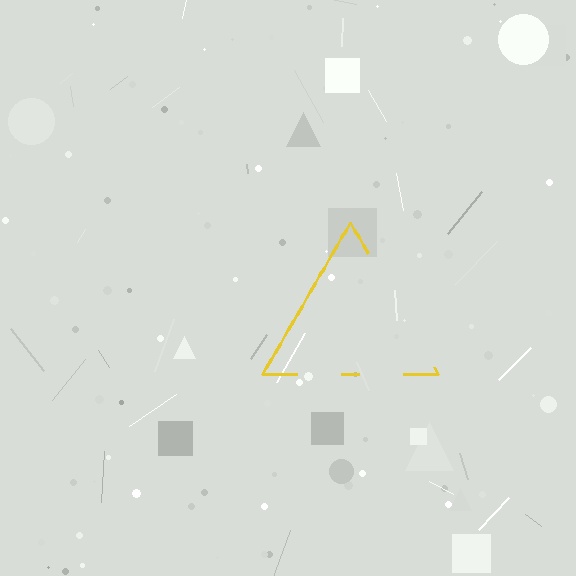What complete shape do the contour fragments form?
The contour fragments form a triangle.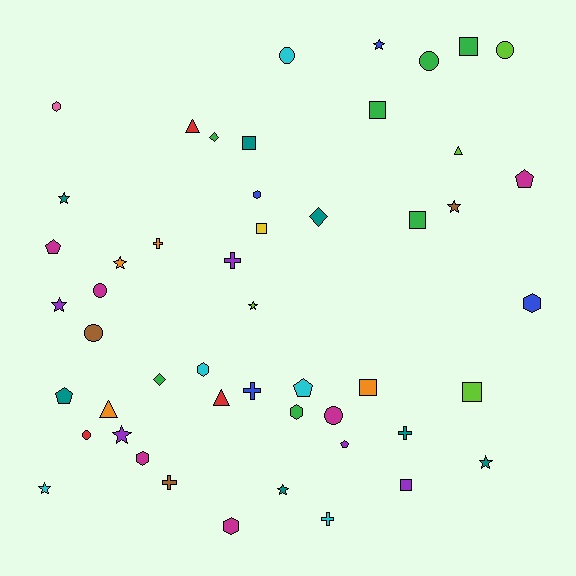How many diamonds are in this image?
There are 3 diamonds.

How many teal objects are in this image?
There are 7 teal objects.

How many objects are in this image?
There are 50 objects.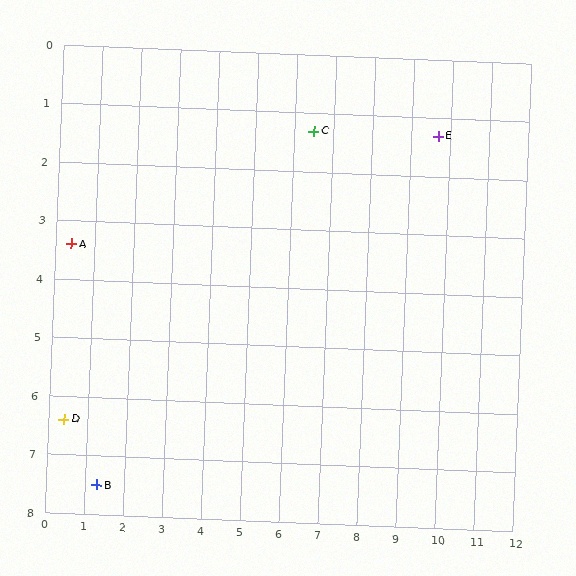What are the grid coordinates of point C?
Point C is at approximately (6.5, 1.3).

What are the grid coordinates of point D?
Point D is at approximately (0.4, 6.4).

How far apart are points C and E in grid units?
Points C and E are about 3.2 grid units apart.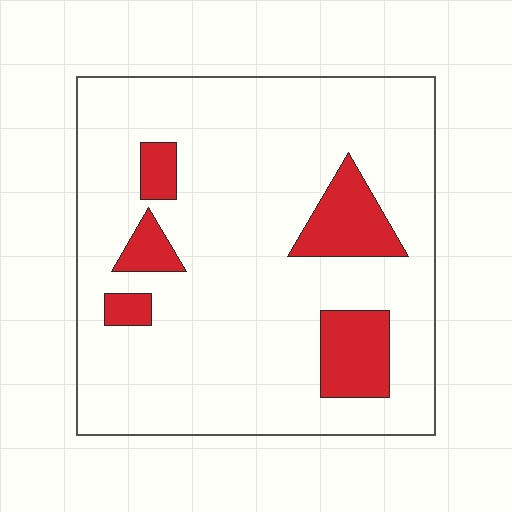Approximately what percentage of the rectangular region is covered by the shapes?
Approximately 15%.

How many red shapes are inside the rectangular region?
5.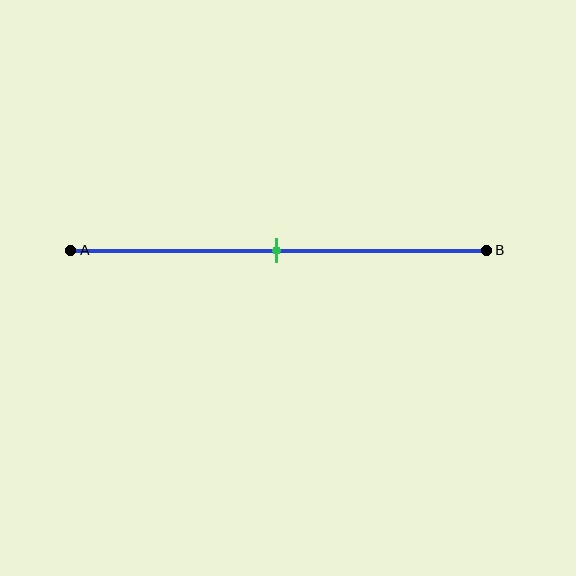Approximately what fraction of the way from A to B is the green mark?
The green mark is approximately 50% of the way from A to B.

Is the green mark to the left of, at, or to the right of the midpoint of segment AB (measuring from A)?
The green mark is approximately at the midpoint of segment AB.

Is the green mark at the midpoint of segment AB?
Yes, the mark is approximately at the midpoint.